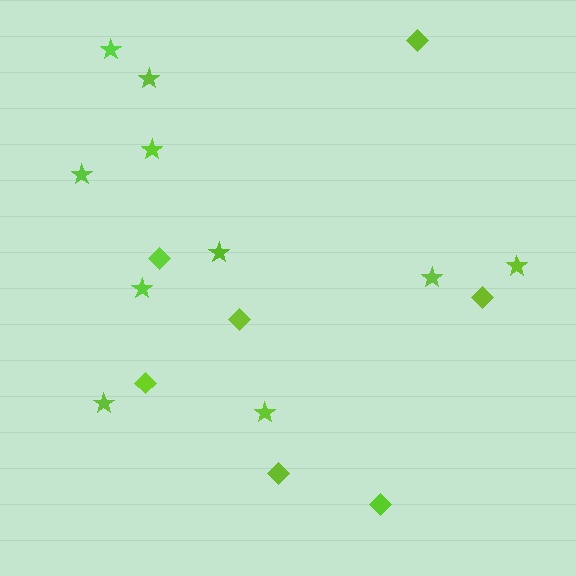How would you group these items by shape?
There are 2 groups: one group of stars (10) and one group of diamonds (7).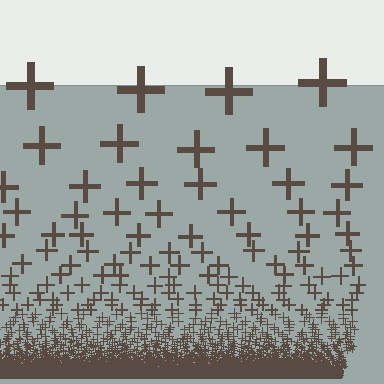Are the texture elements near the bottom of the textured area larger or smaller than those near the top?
Smaller. The gradient is inverted — elements near the bottom are smaller and denser.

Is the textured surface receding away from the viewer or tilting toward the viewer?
The surface appears to tilt toward the viewer. Texture elements get larger and sparser toward the top.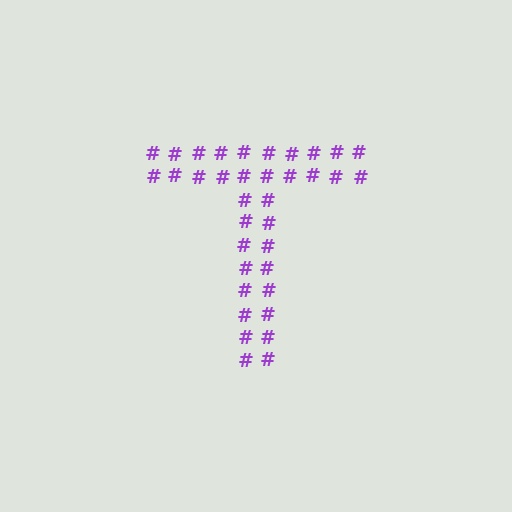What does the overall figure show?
The overall figure shows the letter T.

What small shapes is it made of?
It is made of small hash symbols.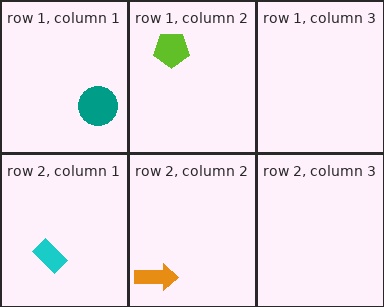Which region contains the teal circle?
The row 1, column 1 region.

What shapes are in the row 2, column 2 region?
The orange arrow.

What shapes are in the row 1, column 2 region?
The lime pentagon.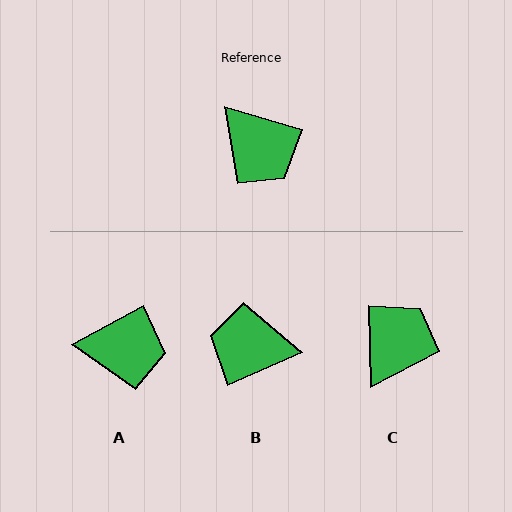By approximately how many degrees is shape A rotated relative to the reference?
Approximately 45 degrees counter-clockwise.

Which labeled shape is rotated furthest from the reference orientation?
B, about 140 degrees away.